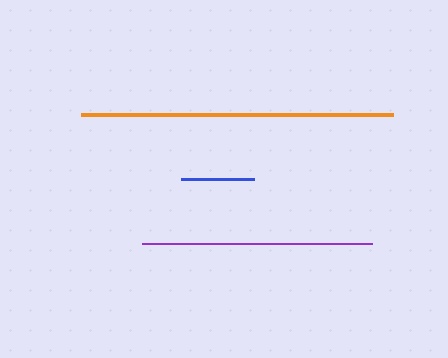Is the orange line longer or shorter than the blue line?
The orange line is longer than the blue line.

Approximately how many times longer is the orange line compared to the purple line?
The orange line is approximately 1.4 times the length of the purple line.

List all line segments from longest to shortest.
From longest to shortest: orange, purple, blue.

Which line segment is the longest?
The orange line is the longest at approximately 312 pixels.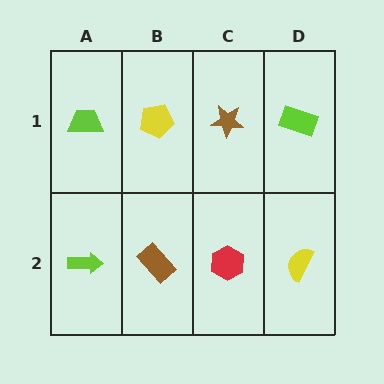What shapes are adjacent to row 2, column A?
A lime trapezoid (row 1, column A), a brown rectangle (row 2, column B).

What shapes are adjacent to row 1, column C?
A red hexagon (row 2, column C), a yellow pentagon (row 1, column B), a lime rectangle (row 1, column D).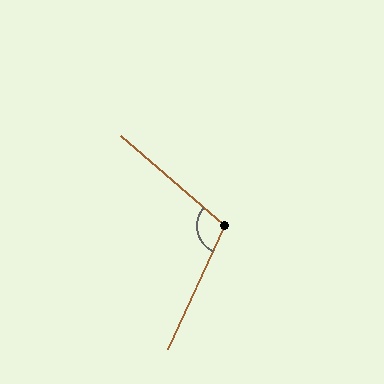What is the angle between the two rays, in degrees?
Approximately 106 degrees.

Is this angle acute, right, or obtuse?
It is obtuse.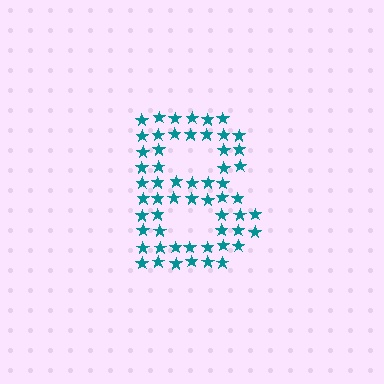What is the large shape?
The large shape is the letter B.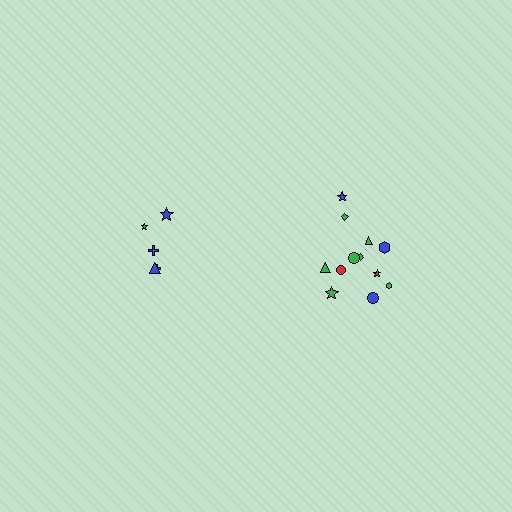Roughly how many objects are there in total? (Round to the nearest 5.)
Roughly 15 objects in total.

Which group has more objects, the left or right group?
The right group.